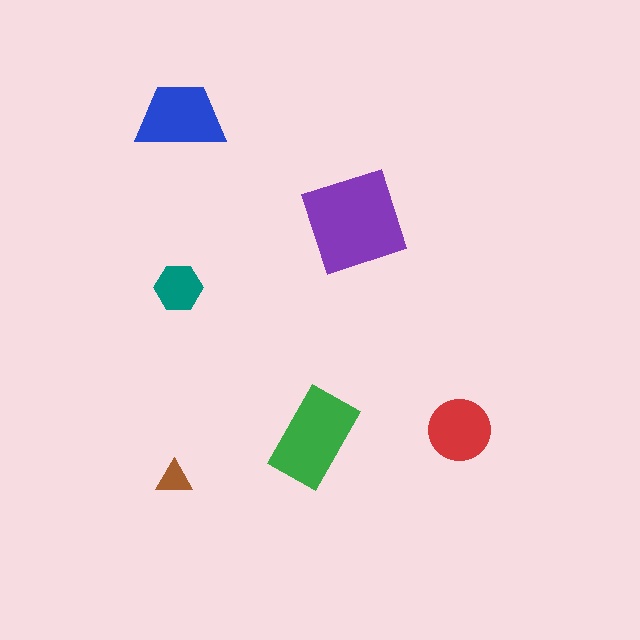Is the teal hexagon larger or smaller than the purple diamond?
Smaller.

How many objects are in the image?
There are 6 objects in the image.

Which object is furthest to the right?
The red circle is rightmost.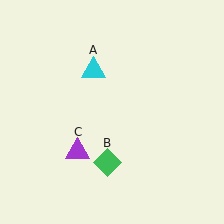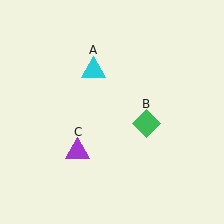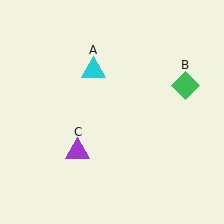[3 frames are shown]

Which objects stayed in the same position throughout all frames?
Cyan triangle (object A) and purple triangle (object C) remained stationary.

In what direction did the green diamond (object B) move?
The green diamond (object B) moved up and to the right.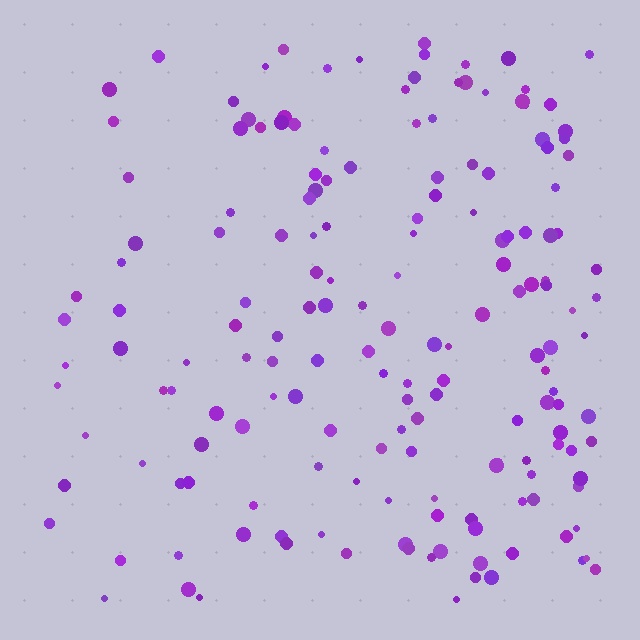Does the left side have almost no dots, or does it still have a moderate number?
Still a moderate number, just noticeably fewer than the right.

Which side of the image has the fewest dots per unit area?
The left.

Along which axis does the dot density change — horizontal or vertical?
Horizontal.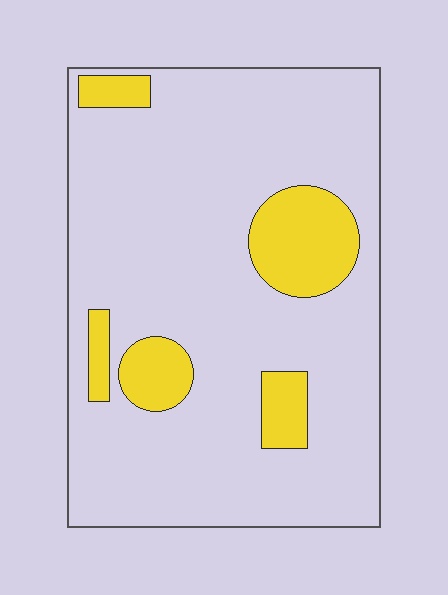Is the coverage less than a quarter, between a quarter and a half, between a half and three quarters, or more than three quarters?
Less than a quarter.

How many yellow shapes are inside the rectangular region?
5.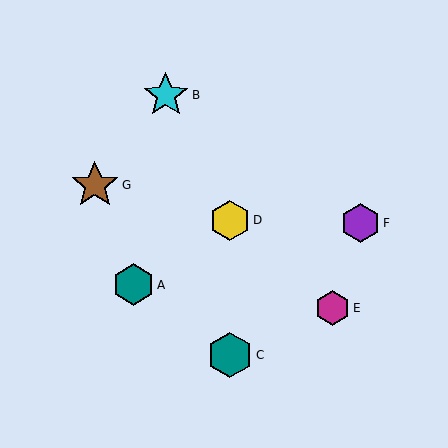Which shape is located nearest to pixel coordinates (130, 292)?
The teal hexagon (labeled A) at (134, 285) is nearest to that location.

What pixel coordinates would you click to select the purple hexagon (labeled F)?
Click at (361, 223) to select the purple hexagon F.